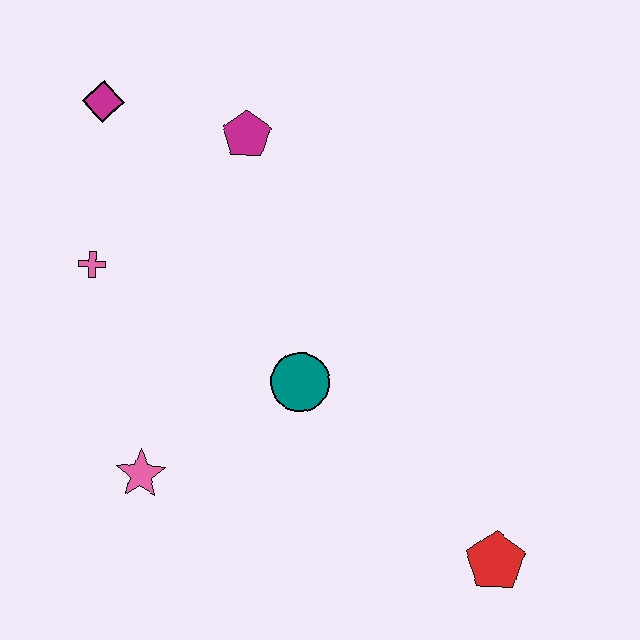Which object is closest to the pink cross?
The magenta diamond is closest to the pink cross.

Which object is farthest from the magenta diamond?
The red pentagon is farthest from the magenta diamond.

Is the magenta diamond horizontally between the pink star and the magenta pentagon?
No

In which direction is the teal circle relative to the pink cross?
The teal circle is to the right of the pink cross.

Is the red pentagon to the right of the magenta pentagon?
Yes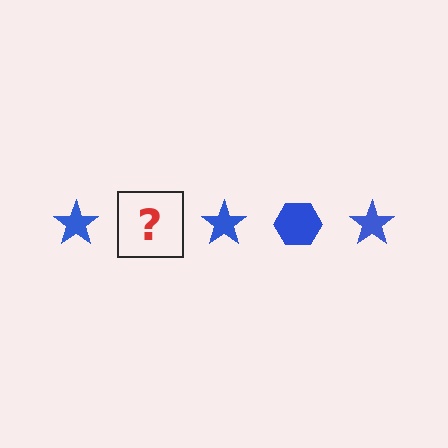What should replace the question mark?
The question mark should be replaced with a blue hexagon.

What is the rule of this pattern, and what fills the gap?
The rule is that the pattern cycles through star, hexagon shapes in blue. The gap should be filled with a blue hexagon.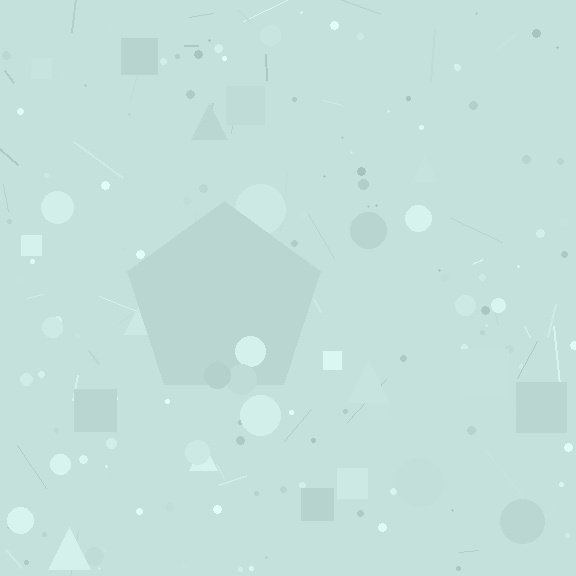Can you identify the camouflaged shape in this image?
The camouflaged shape is a pentagon.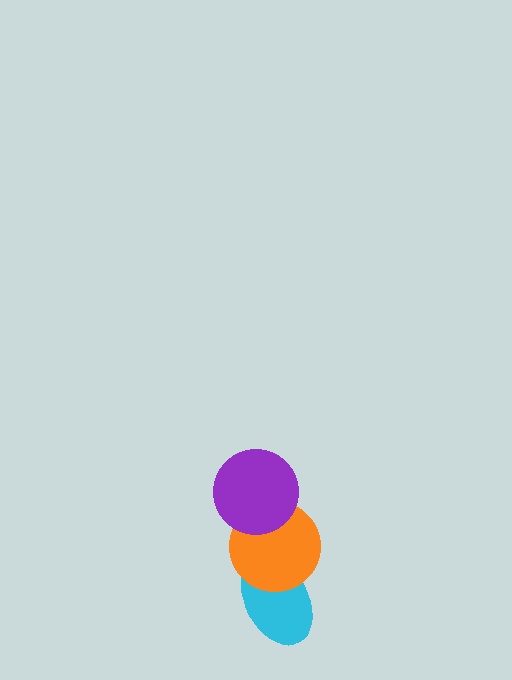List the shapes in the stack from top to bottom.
From top to bottom: the purple circle, the orange circle, the cyan ellipse.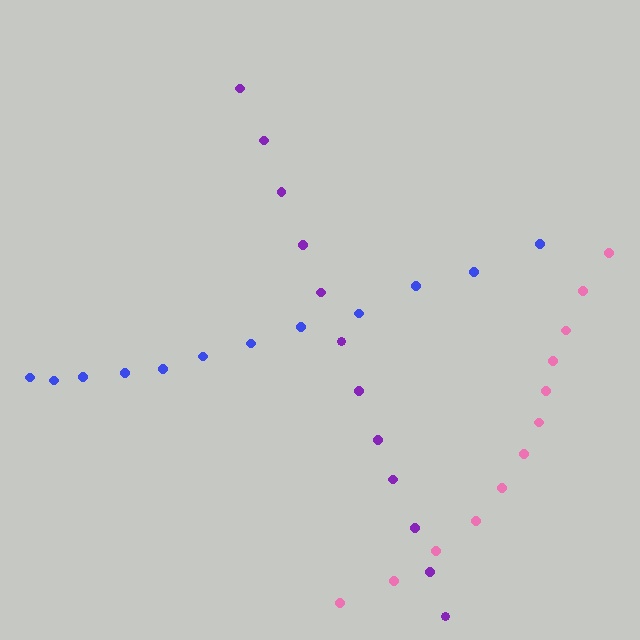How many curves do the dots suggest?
There are 3 distinct paths.